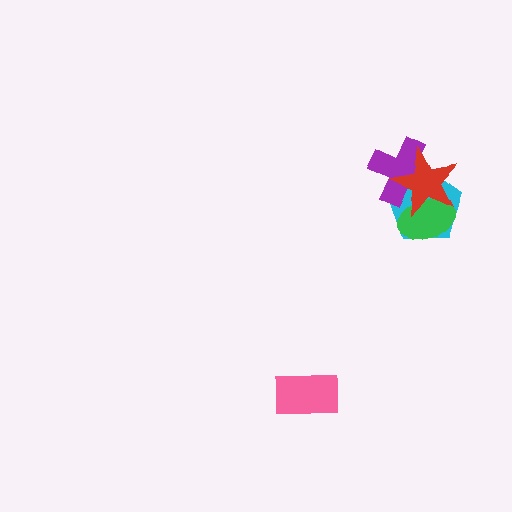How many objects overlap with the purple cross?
3 objects overlap with the purple cross.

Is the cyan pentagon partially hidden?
Yes, it is partially covered by another shape.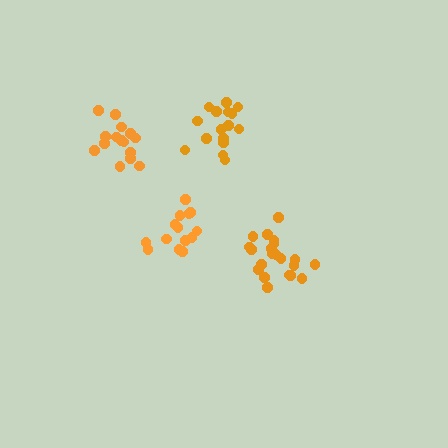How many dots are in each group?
Group 1: 21 dots, Group 2: 15 dots, Group 3: 15 dots, Group 4: 16 dots (67 total).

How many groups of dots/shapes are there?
There are 4 groups.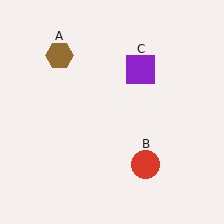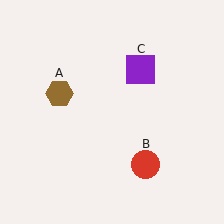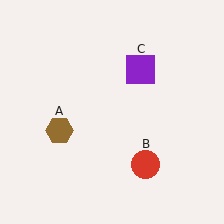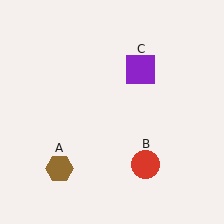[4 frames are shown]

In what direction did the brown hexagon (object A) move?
The brown hexagon (object A) moved down.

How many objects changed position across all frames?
1 object changed position: brown hexagon (object A).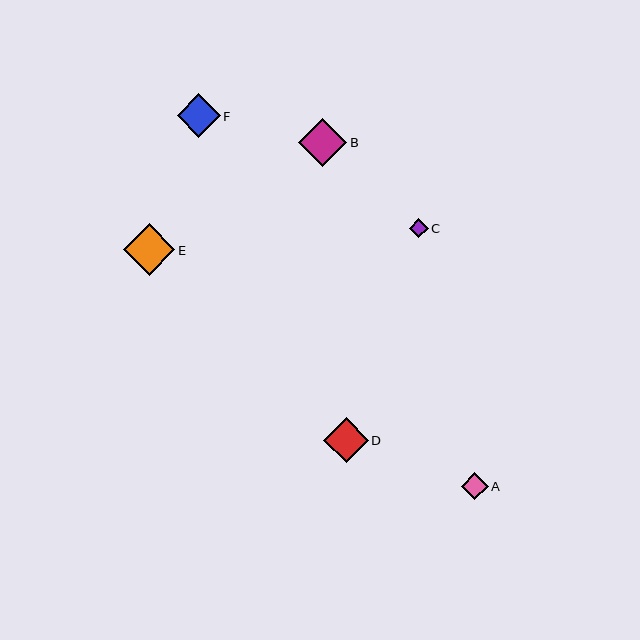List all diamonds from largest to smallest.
From largest to smallest: E, B, D, F, A, C.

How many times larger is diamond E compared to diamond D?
Diamond E is approximately 1.2 times the size of diamond D.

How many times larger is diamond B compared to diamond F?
Diamond B is approximately 1.1 times the size of diamond F.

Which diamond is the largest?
Diamond E is the largest with a size of approximately 52 pixels.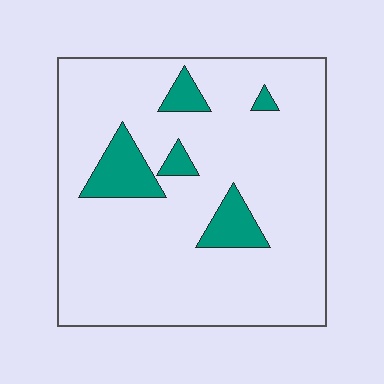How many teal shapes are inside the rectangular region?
5.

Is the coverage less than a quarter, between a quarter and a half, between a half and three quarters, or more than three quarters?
Less than a quarter.